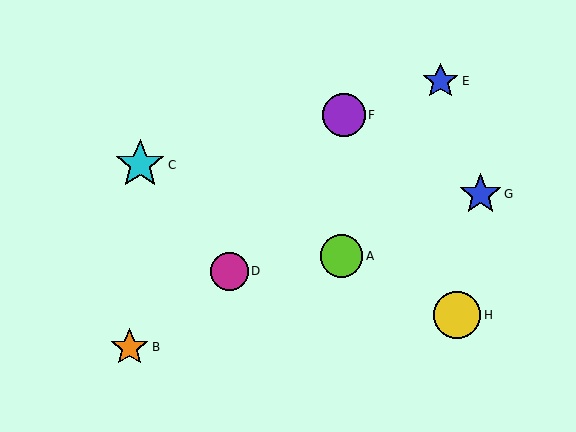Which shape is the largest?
The cyan star (labeled C) is the largest.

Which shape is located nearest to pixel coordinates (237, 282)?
The magenta circle (labeled D) at (229, 271) is nearest to that location.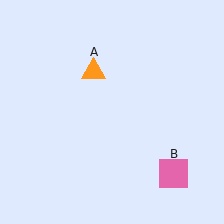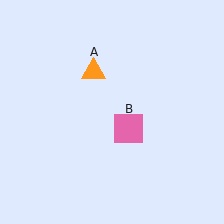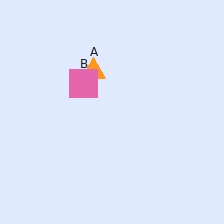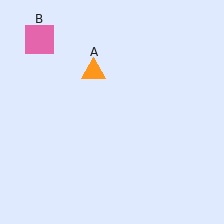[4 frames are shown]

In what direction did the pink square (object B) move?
The pink square (object B) moved up and to the left.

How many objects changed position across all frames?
1 object changed position: pink square (object B).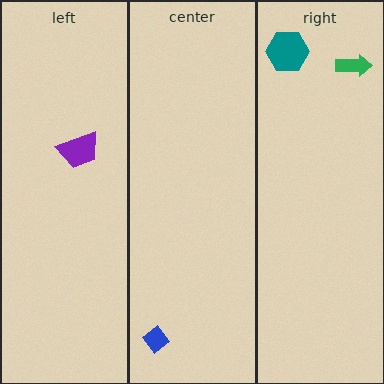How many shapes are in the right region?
2.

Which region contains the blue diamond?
The center region.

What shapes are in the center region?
The blue diamond.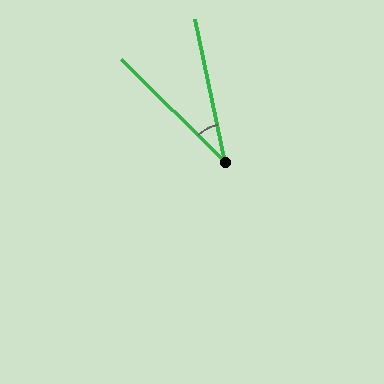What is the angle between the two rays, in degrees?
Approximately 33 degrees.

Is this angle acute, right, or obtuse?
It is acute.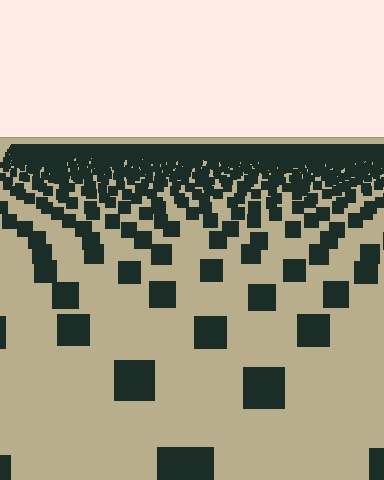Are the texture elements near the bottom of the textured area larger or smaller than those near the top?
Larger. Near the bottom, elements are closer to the viewer and appear at a bigger on-screen size.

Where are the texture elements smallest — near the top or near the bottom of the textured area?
Near the top.